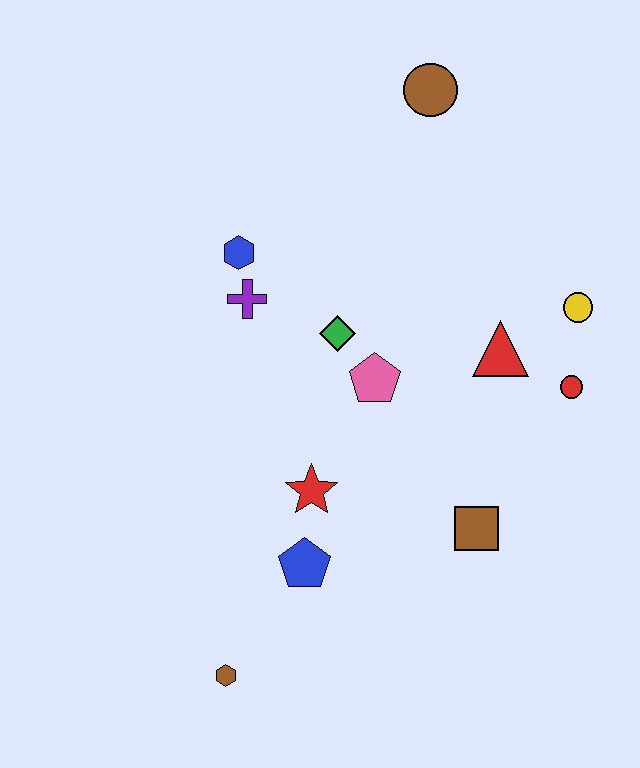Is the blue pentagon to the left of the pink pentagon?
Yes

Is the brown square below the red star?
Yes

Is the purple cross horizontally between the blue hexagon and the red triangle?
Yes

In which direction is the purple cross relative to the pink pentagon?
The purple cross is to the left of the pink pentagon.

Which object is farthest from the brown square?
The brown circle is farthest from the brown square.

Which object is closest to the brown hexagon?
The blue pentagon is closest to the brown hexagon.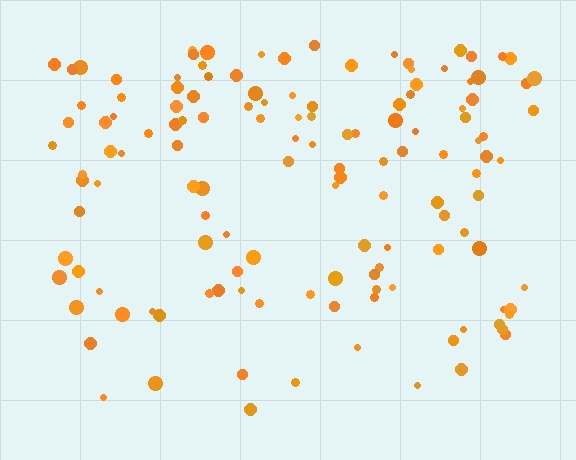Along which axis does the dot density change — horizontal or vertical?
Vertical.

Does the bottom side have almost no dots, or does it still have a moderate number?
Still a moderate number, just noticeably fewer than the top.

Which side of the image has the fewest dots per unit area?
The bottom.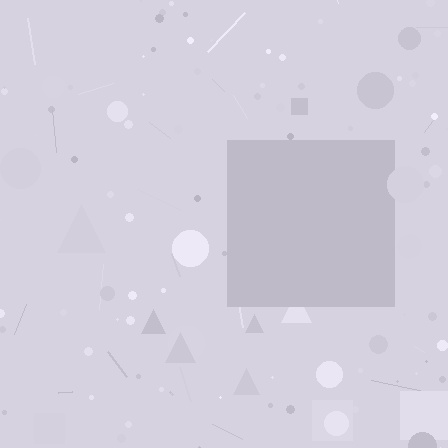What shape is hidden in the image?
A square is hidden in the image.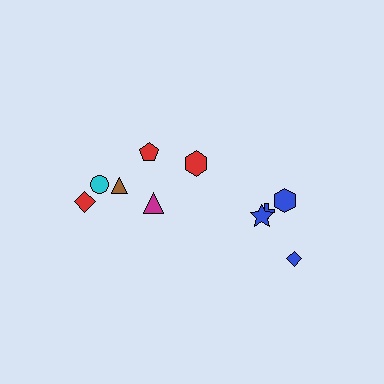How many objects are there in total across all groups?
There are 10 objects.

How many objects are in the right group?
There are 4 objects.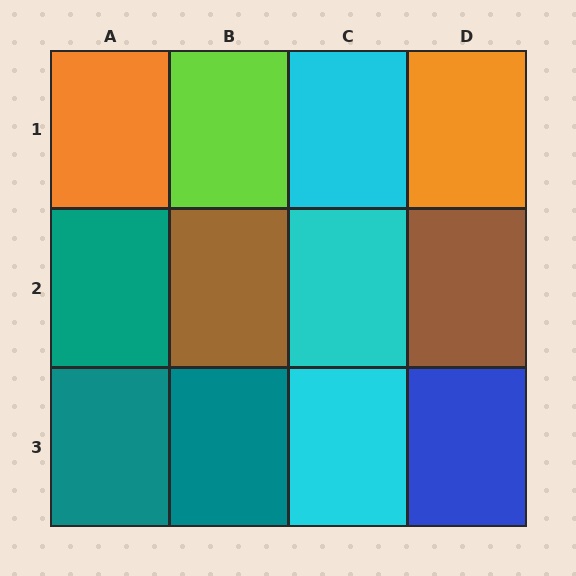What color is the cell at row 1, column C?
Cyan.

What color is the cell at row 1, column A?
Orange.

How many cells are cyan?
3 cells are cyan.